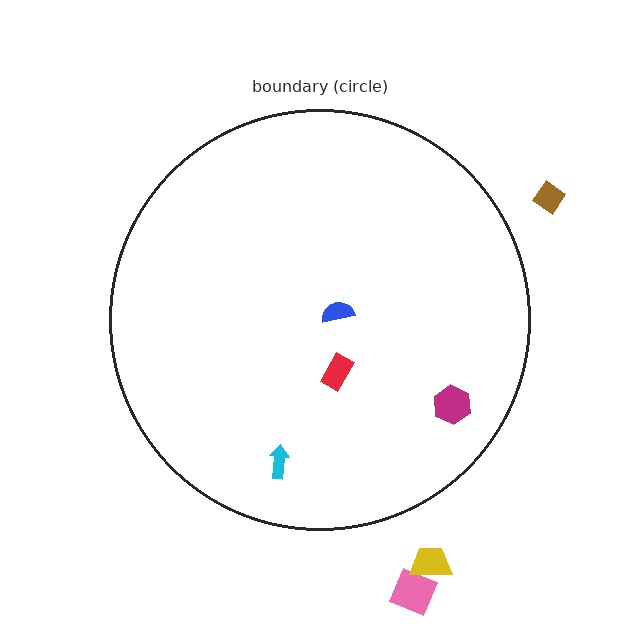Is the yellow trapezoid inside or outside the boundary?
Outside.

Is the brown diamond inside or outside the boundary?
Outside.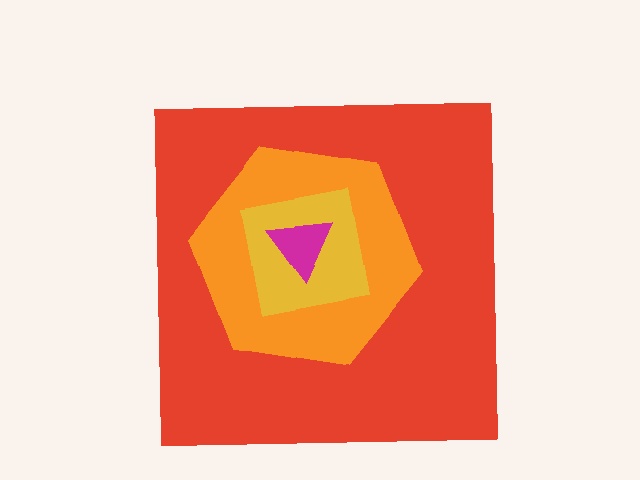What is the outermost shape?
The red square.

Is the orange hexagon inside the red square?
Yes.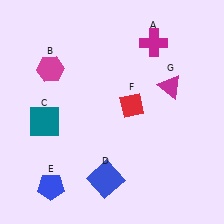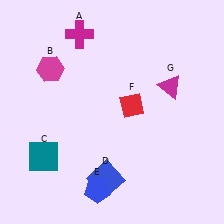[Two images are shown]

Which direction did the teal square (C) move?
The teal square (C) moved down.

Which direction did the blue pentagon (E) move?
The blue pentagon (E) moved right.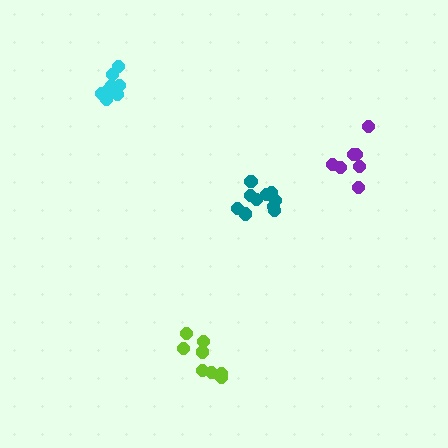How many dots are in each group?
Group 1: 11 dots, Group 2: 7 dots, Group 3: 9 dots, Group 4: 9 dots (36 total).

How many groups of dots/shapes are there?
There are 4 groups.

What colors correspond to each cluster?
The clusters are colored: teal, purple, cyan, lime.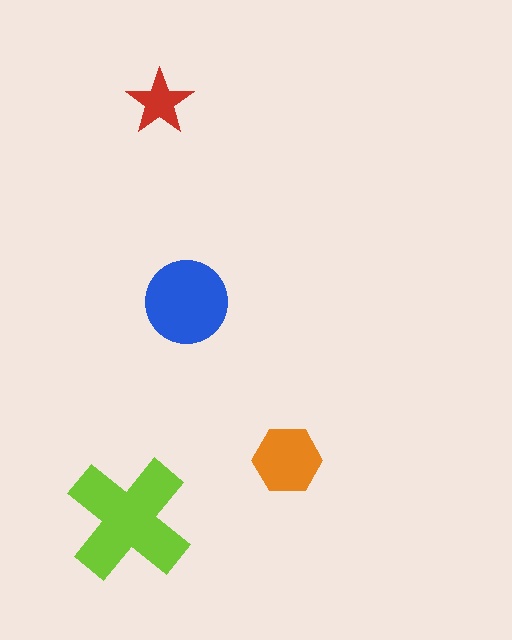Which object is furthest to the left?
The lime cross is leftmost.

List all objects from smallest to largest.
The red star, the orange hexagon, the blue circle, the lime cross.